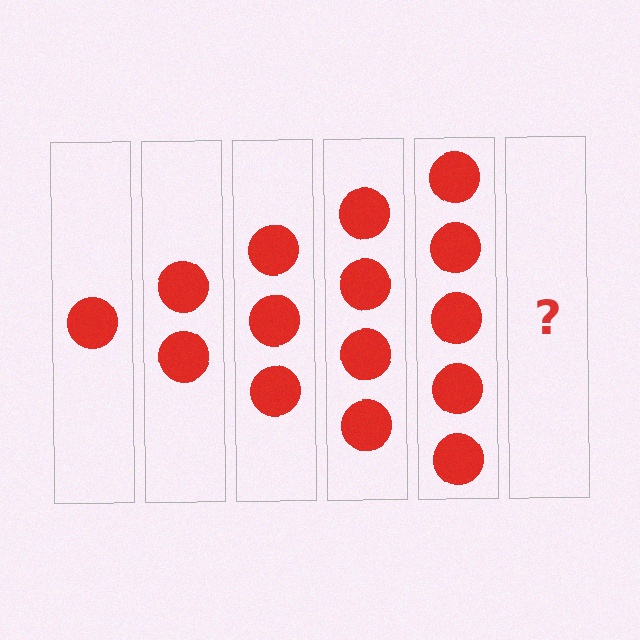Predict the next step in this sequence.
The next step is 6 circles.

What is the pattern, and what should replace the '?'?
The pattern is that each step adds one more circle. The '?' should be 6 circles.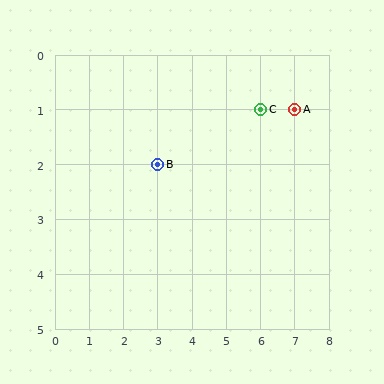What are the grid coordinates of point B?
Point B is at grid coordinates (3, 2).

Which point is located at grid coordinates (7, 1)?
Point A is at (7, 1).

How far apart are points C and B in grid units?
Points C and B are 3 columns and 1 row apart (about 3.2 grid units diagonally).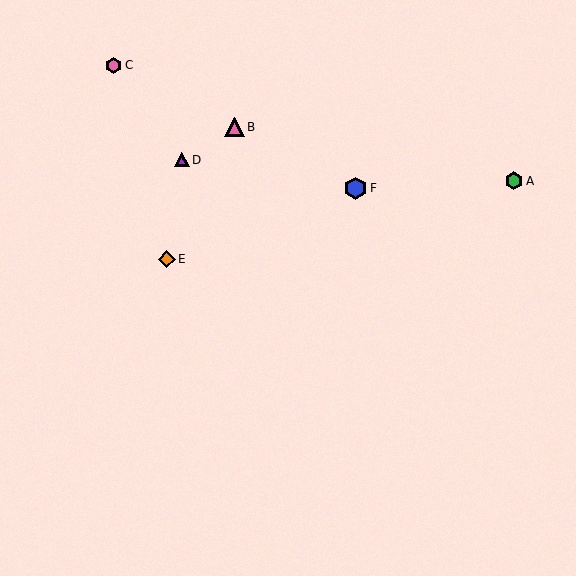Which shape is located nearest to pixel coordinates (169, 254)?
The orange diamond (labeled E) at (167, 259) is nearest to that location.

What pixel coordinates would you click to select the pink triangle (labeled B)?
Click at (235, 127) to select the pink triangle B.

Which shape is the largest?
The blue hexagon (labeled F) is the largest.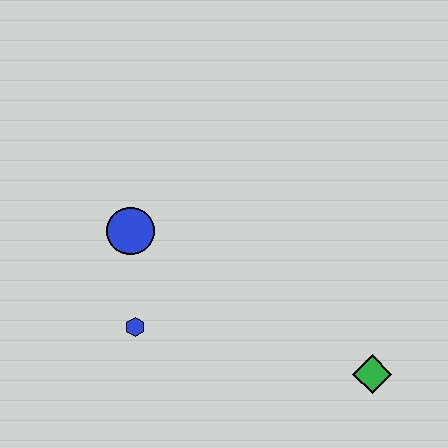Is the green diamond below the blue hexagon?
Yes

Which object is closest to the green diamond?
The blue hexagon is closest to the green diamond.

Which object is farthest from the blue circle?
The green diamond is farthest from the blue circle.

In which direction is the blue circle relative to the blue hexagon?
The blue circle is above the blue hexagon.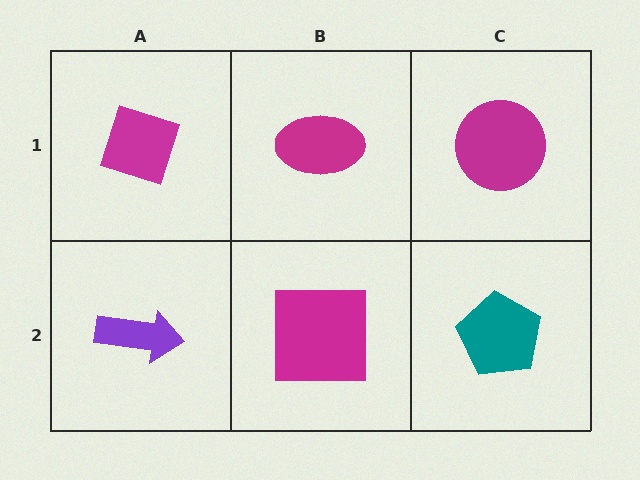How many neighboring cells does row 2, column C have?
2.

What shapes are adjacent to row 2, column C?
A magenta circle (row 1, column C), a magenta square (row 2, column B).